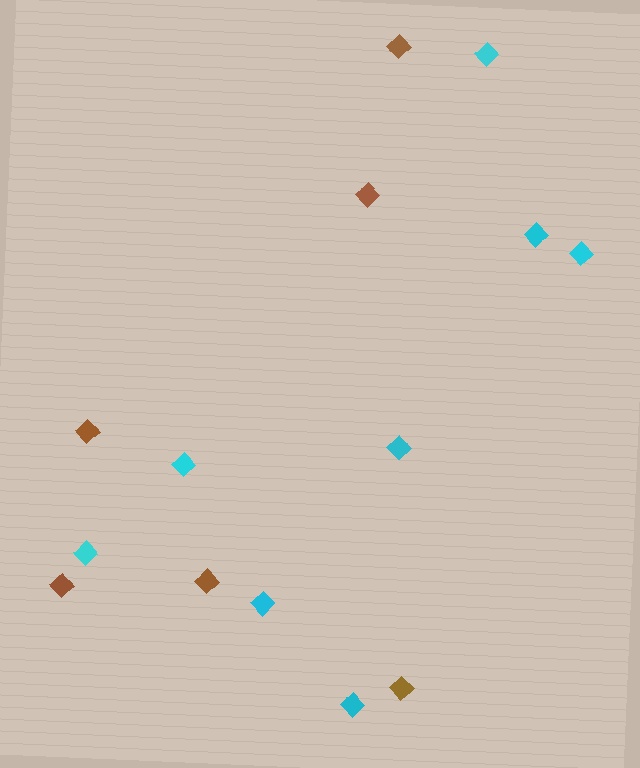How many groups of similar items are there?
There are 2 groups: one group of brown diamonds (6) and one group of cyan diamonds (8).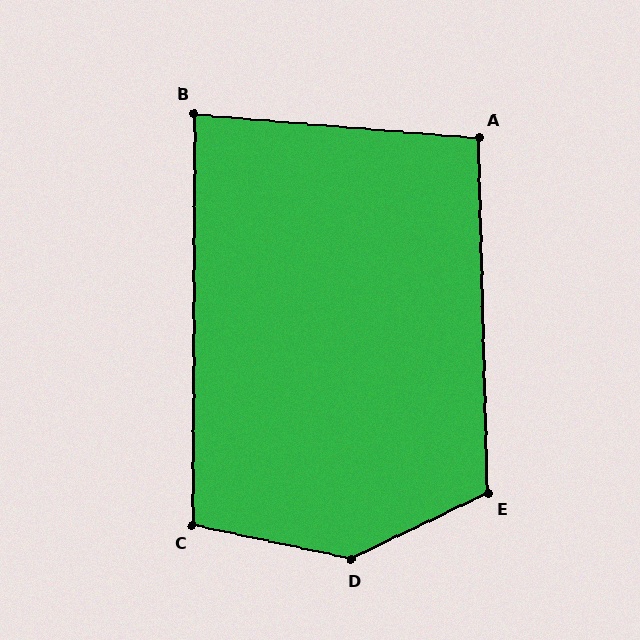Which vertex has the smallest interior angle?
B, at approximately 85 degrees.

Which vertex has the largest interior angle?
D, at approximately 142 degrees.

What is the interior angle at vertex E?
Approximately 114 degrees (obtuse).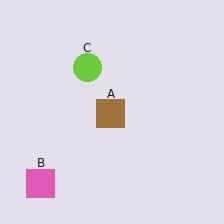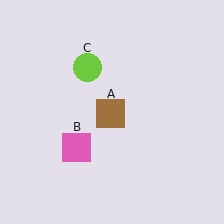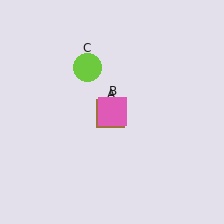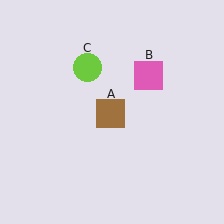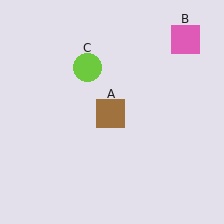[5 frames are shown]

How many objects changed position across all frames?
1 object changed position: pink square (object B).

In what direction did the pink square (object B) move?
The pink square (object B) moved up and to the right.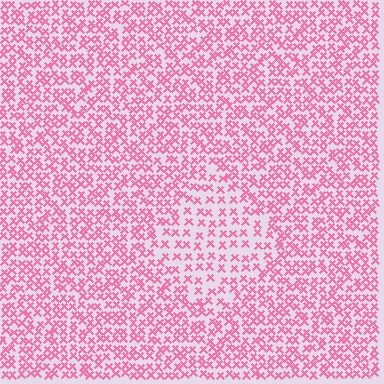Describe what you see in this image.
The image contains small pink elements arranged at two different densities. A diamond-shaped region is visible where the elements are less densely packed than the surrounding area.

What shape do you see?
I see a diamond.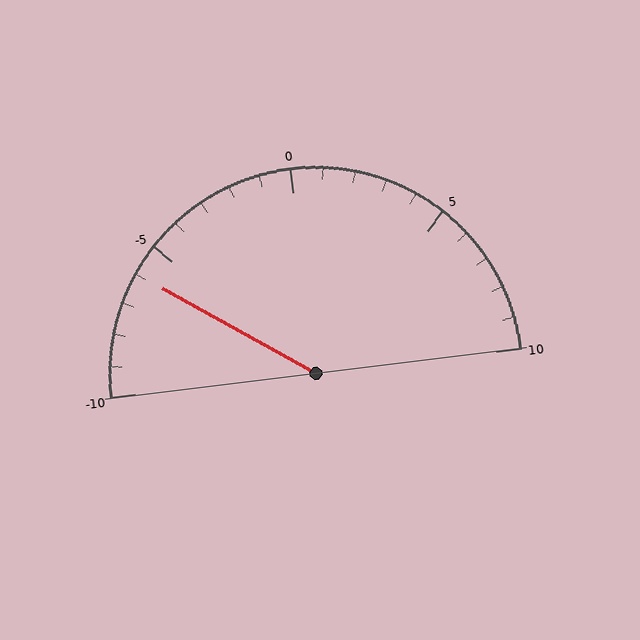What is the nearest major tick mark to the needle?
The nearest major tick mark is -5.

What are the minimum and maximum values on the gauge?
The gauge ranges from -10 to 10.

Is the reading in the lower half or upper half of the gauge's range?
The reading is in the lower half of the range (-10 to 10).